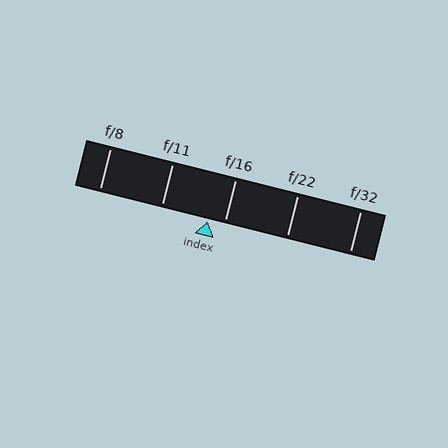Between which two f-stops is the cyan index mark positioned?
The index mark is between f/11 and f/16.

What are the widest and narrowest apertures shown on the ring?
The widest aperture shown is f/8 and the narrowest is f/32.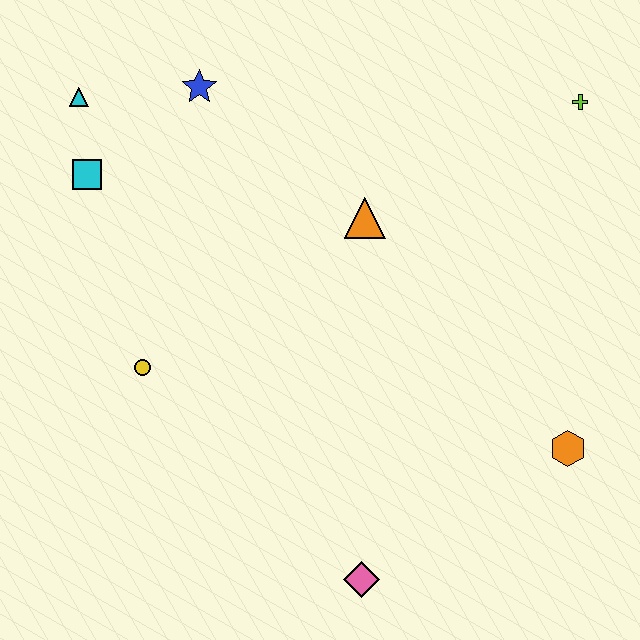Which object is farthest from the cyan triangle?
The orange hexagon is farthest from the cyan triangle.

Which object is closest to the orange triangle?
The blue star is closest to the orange triangle.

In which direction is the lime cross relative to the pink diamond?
The lime cross is above the pink diamond.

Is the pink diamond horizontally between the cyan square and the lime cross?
Yes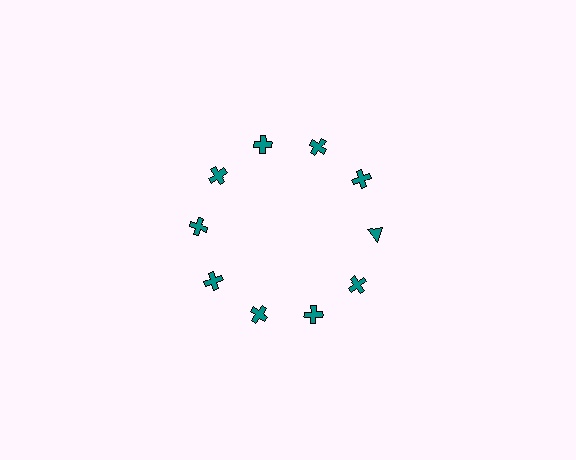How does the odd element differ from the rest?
It has a different shape: triangle instead of cross.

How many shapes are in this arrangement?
There are 10 shapes arranged in a ring pattern.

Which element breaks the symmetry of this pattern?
The teal triangle at roughly the 3 o'clock position breaks the symmetry. All other shapes are teal crosses.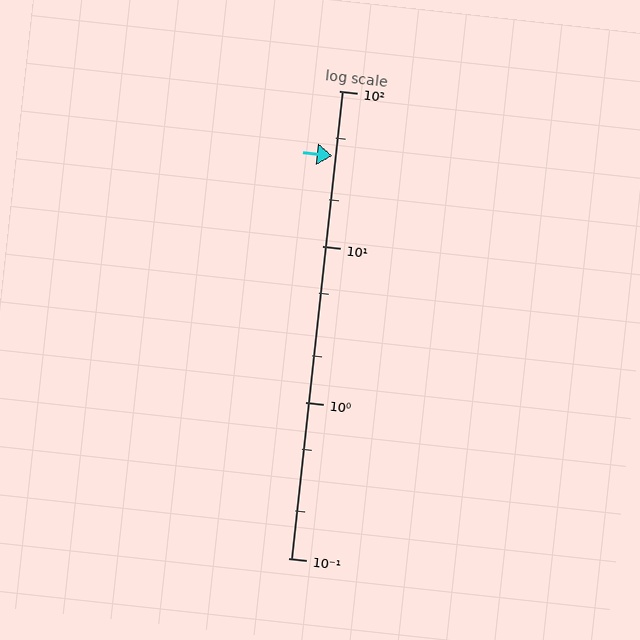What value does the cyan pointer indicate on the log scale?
The pointer indicates approximately 38.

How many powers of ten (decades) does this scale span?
The scale spans 3 decades, from 0.1 to 100.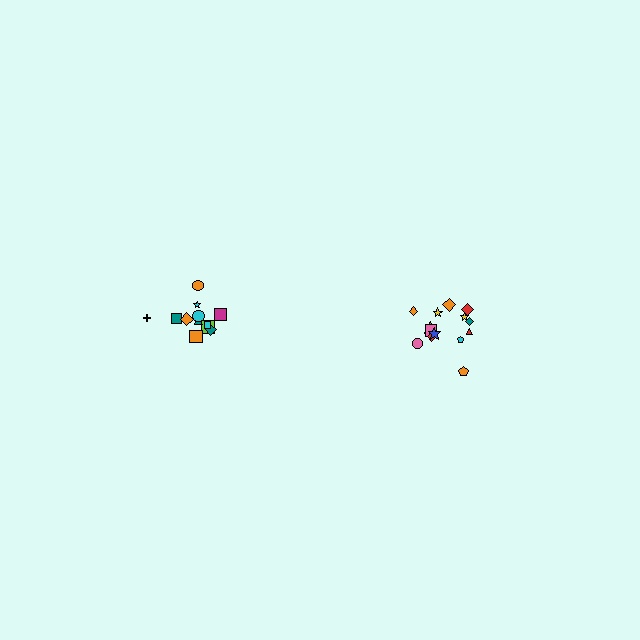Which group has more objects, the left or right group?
The right group.